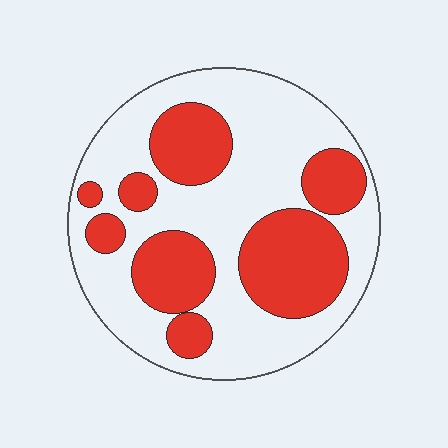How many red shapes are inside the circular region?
8.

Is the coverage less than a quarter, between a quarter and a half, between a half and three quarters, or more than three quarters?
Between a quarter and a half.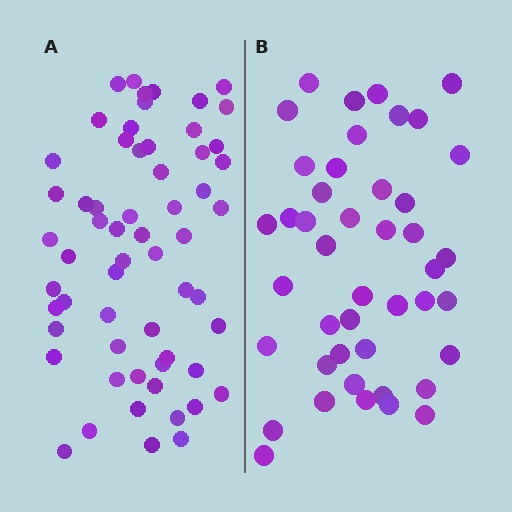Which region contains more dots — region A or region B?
Region A (the left region) has more dots.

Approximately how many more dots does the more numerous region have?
Region A has approximately 15 more dots than region B.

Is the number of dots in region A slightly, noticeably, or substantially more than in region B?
Region A has noticeably more, but not dramatically so. The ratio is roughly 1.4 to 1.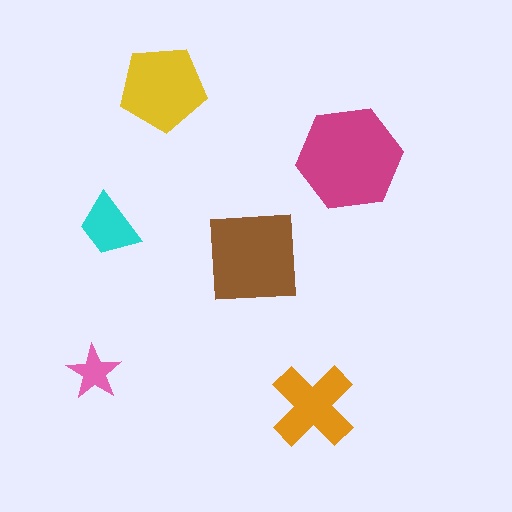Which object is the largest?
The magenta hexagon.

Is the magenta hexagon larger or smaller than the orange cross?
Larger.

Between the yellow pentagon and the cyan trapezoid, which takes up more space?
The yellow pentagon.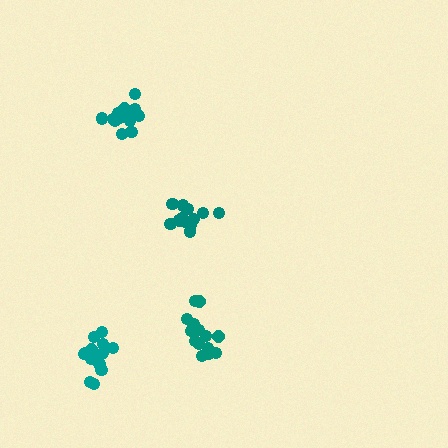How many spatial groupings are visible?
There are 4 spatial groupings.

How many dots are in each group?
Group 1: 15 dots, Group 2: 15 dots, Group 3: 14 dots, Group 4: 17 dots (61 total).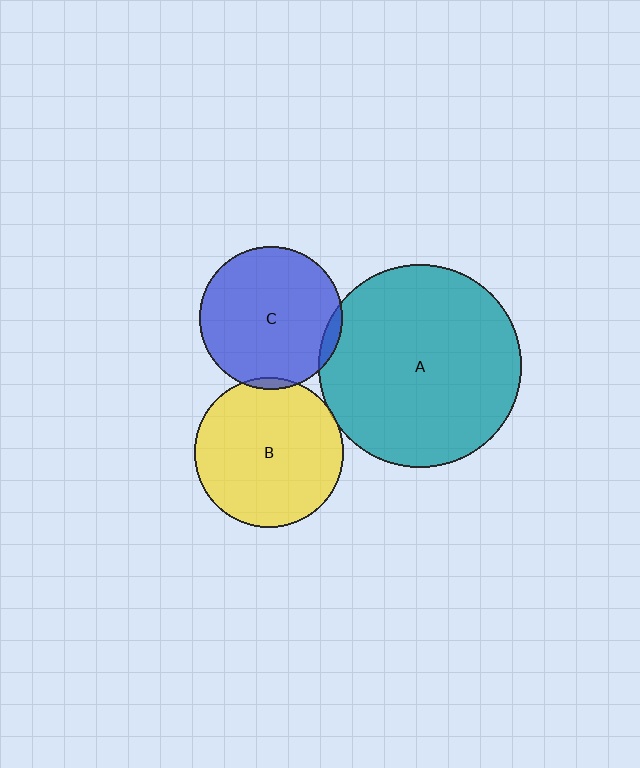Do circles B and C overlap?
Yes.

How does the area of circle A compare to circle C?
Approximately 2.0 times.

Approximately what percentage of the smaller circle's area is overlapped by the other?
Approximately 5%.